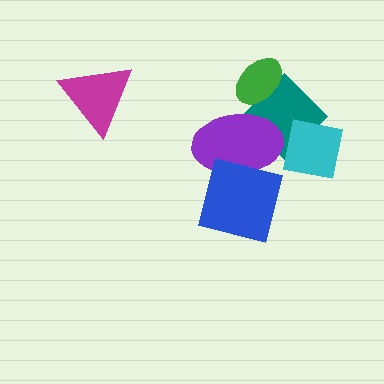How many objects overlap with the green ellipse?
1 object overlaps with the green ellipse.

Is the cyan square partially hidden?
No, no other shape covers it.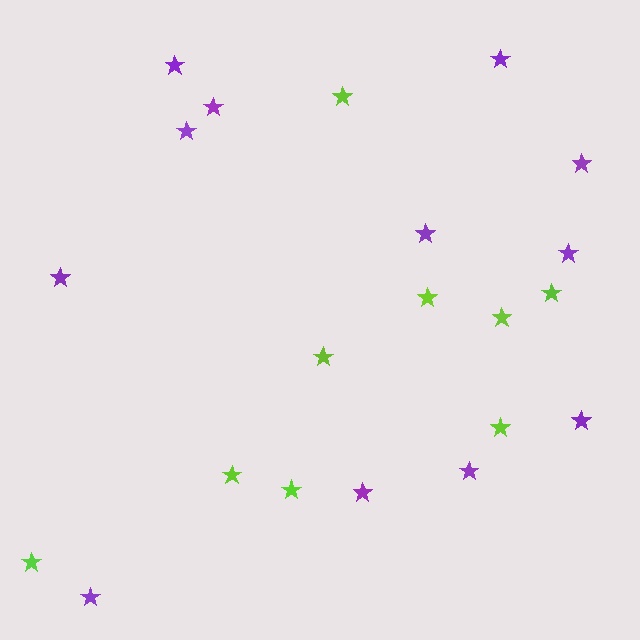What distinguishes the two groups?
There are 2 groups: one group of purple stars (12) and one group of lime stars (9).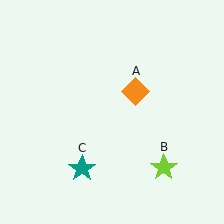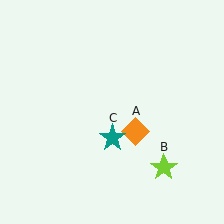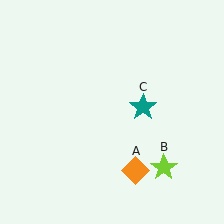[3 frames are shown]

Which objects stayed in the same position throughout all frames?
Lime star (object B) remained stationary.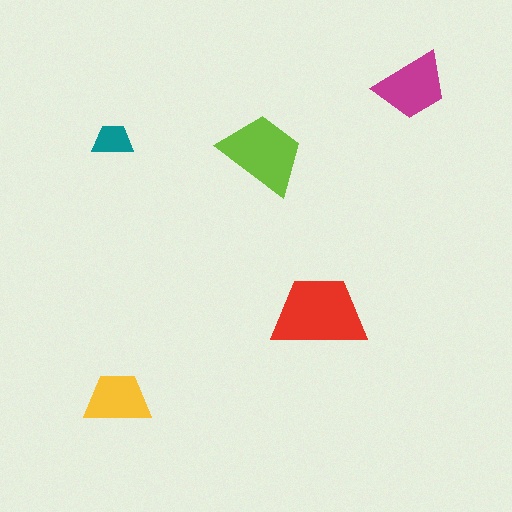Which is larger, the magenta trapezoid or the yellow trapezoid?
The magenta one.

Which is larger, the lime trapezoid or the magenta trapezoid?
The lime one.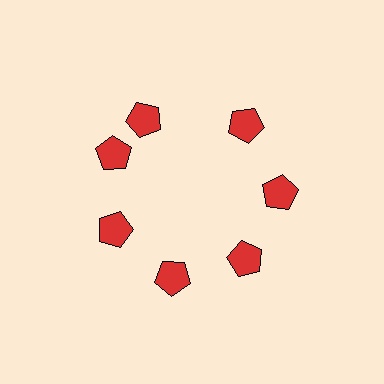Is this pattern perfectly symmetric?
No. The 7 red pentagons are arranged in a ring, but one element near the 12 o'clock position is rotated out of alignment along the ring, breaking the 7-fold rotational symmetry.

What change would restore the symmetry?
The symmetry would be restored by rotating it back into even spacing with its neighbors so that all 7 pentagons sit at equal angles and equal distance from the center.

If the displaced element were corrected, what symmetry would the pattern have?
It would have 7-fold rotational symmetry — the pattern would map onto itself every 51 degrees.